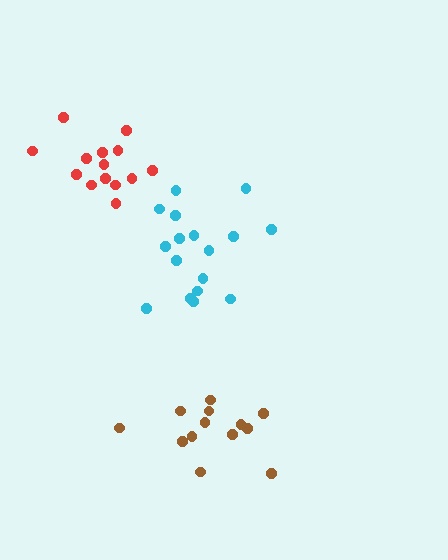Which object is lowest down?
The brown cluster is bottommost.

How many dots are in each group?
Group 1: 13 dots, Group 2: 14 dots, Group 3: 17 dots (44 total).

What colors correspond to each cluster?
The clusters are colored: brown, red, cyan.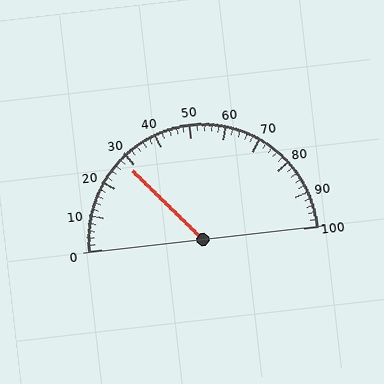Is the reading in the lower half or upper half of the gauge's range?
The reading is in the lower half of the range (0 to 100).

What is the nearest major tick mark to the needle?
The nearest major tick mark is 30.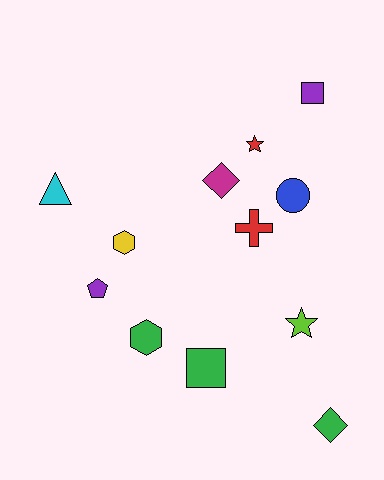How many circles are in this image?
There is 1 circle.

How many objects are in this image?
There are 12 objects.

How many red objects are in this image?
There are 2 red objects.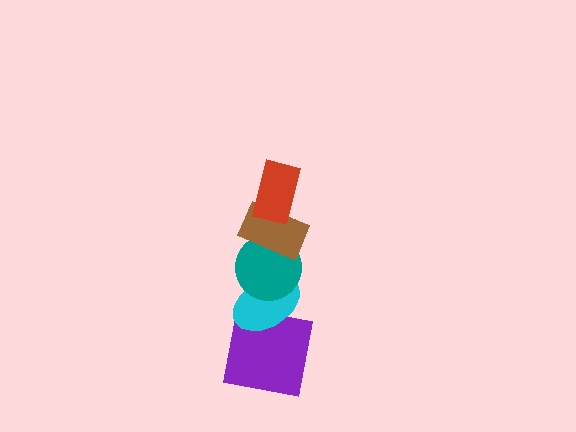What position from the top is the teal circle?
The teal circle is 3rd from the top.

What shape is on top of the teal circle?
The brown rectangle is on top of the teal circle.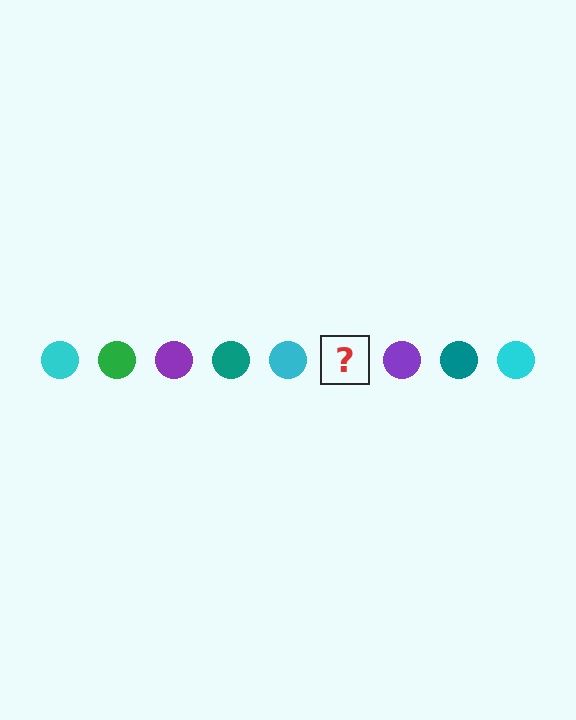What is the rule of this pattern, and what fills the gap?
The rule is that the pattern cycles through cyan, green, purple, teal circles. The gap should be filled with a green circle.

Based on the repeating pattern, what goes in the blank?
The blank should be a green circle.